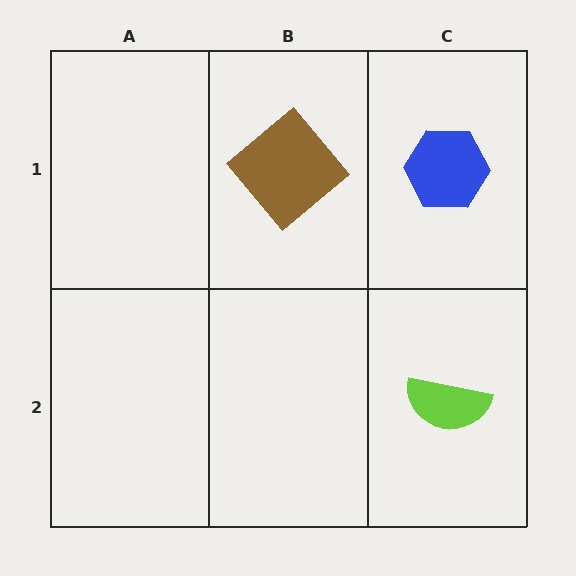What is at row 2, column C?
A lime semicircle.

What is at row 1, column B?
A brown diamond.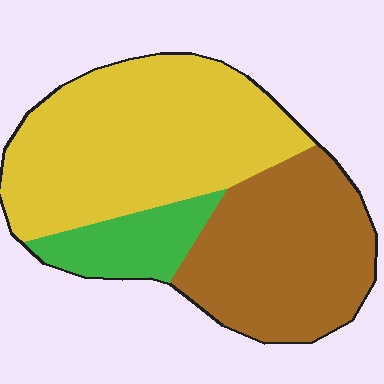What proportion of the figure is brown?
Brown takes up about three eighths (3/8) of the figure.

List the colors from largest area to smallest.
From largest to smallest: yellow, brown, green.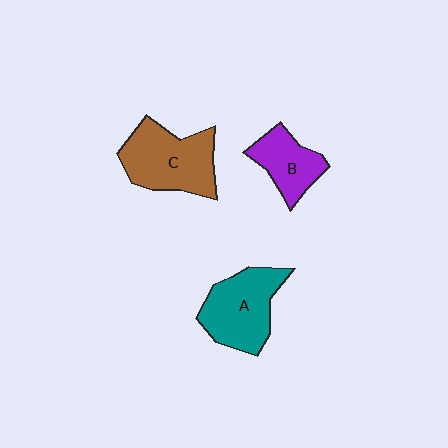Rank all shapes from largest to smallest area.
From largest to smallest: C (brown), A (teal), B (purple).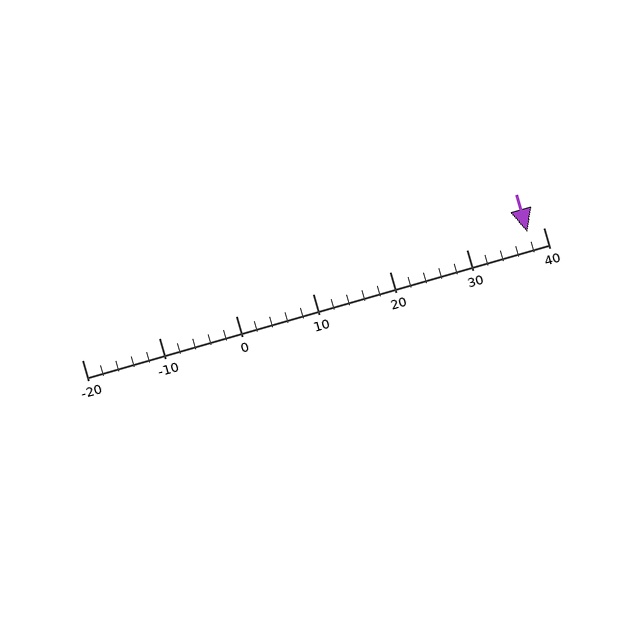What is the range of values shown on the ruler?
The ruler shows values from -20 to 40.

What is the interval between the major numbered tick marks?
The major tick marks are spaced 10 units apart.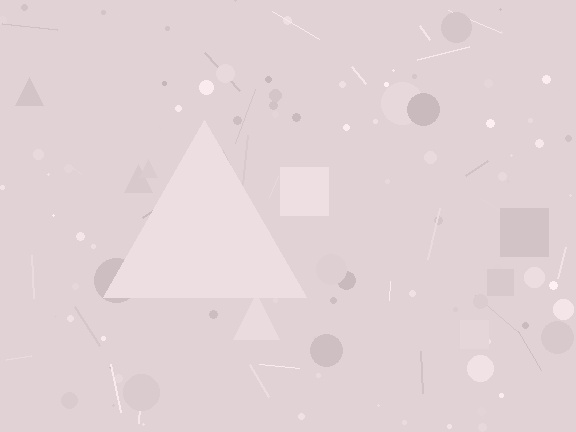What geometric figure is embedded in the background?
A triangle is embedded in the background.